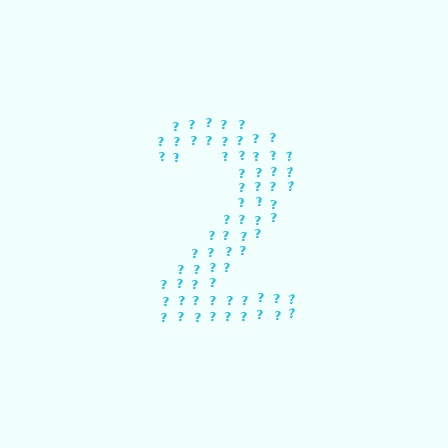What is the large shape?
The large shape is the digit 2.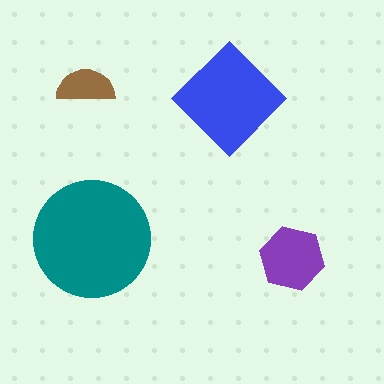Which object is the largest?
The teal circle.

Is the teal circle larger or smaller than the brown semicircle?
Larger.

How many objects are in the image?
There are 4 objects in the image.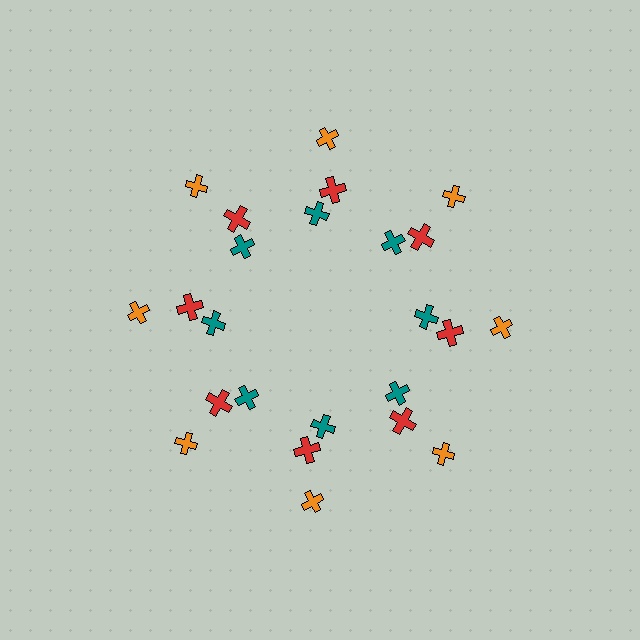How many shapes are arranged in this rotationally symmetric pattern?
There are 24 shapes, arranged in 8 groups of 3.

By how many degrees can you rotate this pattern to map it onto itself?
The pattern maps onto itself every 45 degrees of rotation.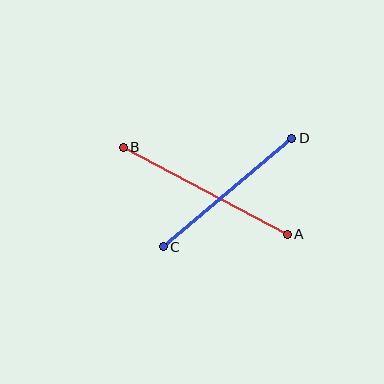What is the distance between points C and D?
The distance is approximately 168 pixels.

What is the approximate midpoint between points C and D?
The midpoint is at approximately (227, 193) pixels.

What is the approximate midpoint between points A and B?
The midpoint is at approximately (205, 191) pixels.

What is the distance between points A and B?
The distance is approximately 186 pixels.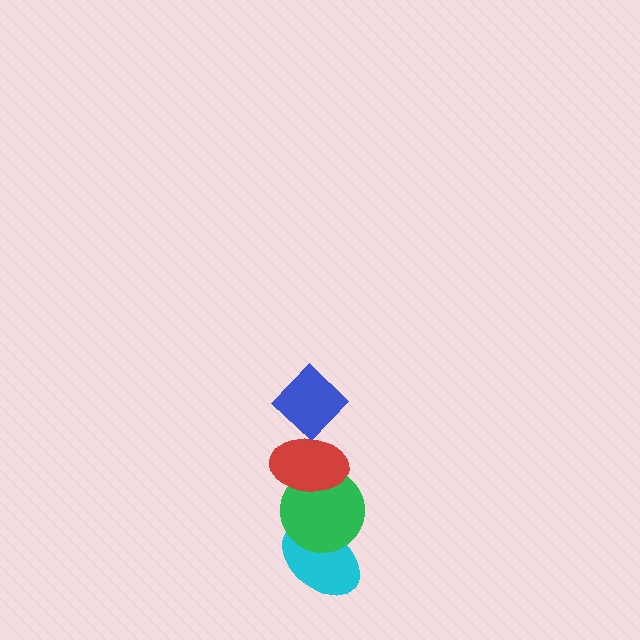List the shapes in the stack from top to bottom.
From top to bottom: the blue diamond, the red ellipse, the green circle, the cyan ellipse.